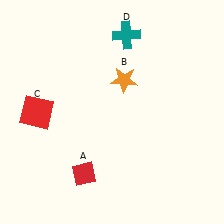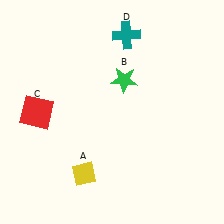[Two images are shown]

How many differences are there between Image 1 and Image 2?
There are 2 differences between the two images.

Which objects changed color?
A changed from red to yellow. B changed from orange to green.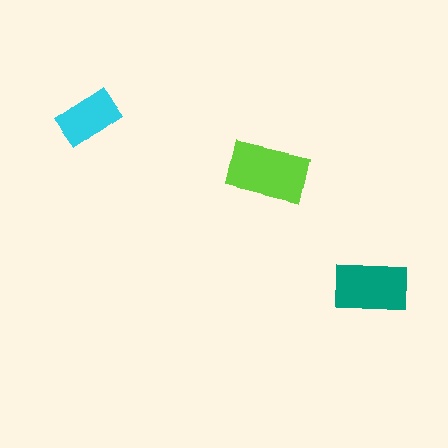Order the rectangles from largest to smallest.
the lime one, the teal one, the cyan one.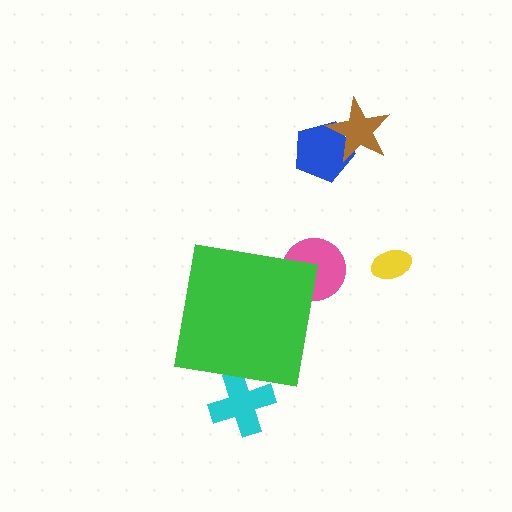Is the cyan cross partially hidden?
Yes, the cyan cross is partially hidden behind the green square.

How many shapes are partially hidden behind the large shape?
2 shapes are partially hidden.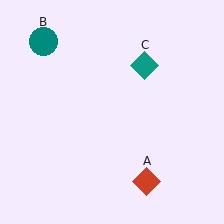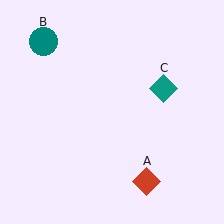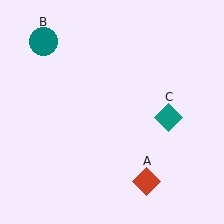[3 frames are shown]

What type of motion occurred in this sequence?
The teal diamond (object C) rotated clockwise around the center of the scene.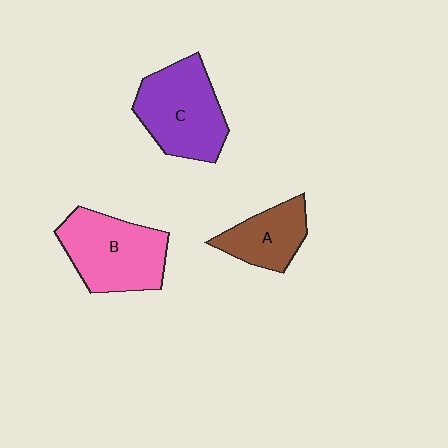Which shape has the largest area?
Shape B (pink).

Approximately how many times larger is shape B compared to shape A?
Approximately 1.6 times.